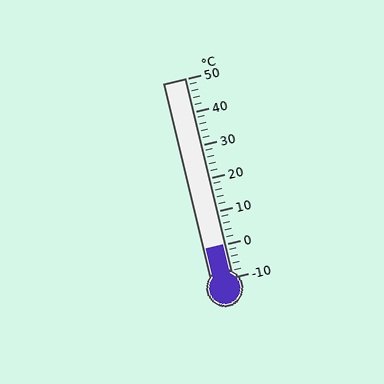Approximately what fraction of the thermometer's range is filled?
The thermometer is filled to approximately 15% of its range.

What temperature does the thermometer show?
The thermometer shows approximately 0°C.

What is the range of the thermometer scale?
The thermometer scale ranges from -10°C to 50°C.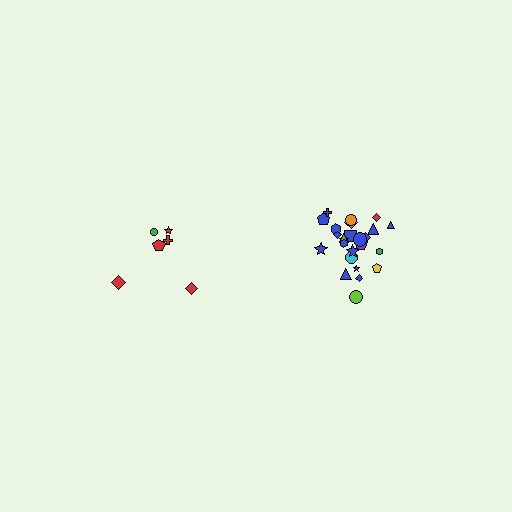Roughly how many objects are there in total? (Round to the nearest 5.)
Roughly 30 objects in total.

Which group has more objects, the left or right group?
The right group.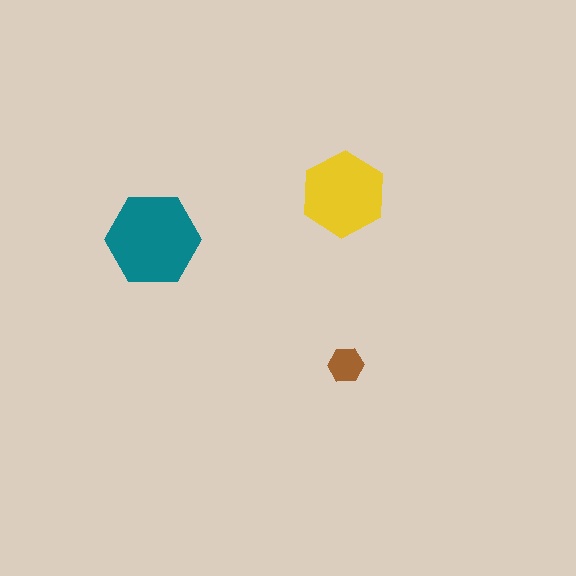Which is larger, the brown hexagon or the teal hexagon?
The teal one.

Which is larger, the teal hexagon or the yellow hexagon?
The teal one.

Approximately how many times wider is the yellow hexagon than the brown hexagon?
About 2.5 times wider.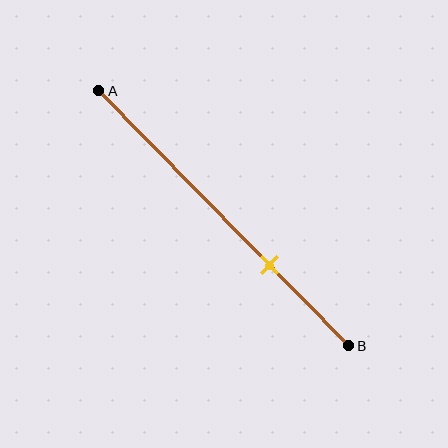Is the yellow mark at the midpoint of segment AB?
No, the mark is at about 70% from A, not at the 50% midpoint.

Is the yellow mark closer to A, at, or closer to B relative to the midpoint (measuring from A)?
The yellow mark is closer to point B than the midpoint of segment AB.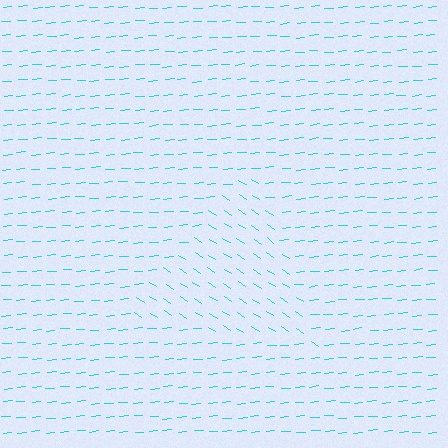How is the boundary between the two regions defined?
The boundary is defined purely by a change in line orientation (approximately 38 degrees difference). All lines are the same color and thickness.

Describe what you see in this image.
The image is filled with small cyan line segments. A triangle region in the image has lines oriented differently from the surrounding lines, creating a visible texture boundary.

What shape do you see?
I see a triangle.